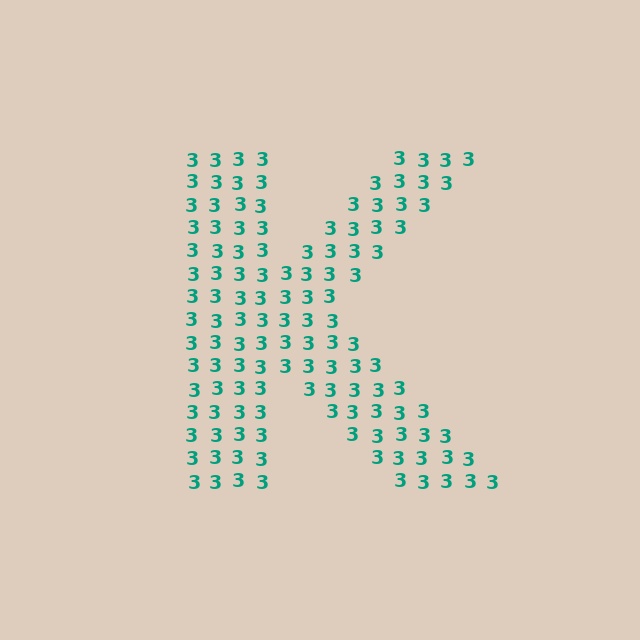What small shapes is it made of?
It is made of small digit 3's.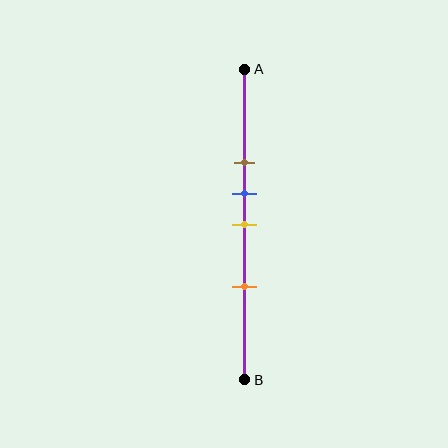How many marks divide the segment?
There are 4 marks dividing the segment.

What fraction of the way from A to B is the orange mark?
The orange mark is approximately 70% (0.7) of the way from A to B.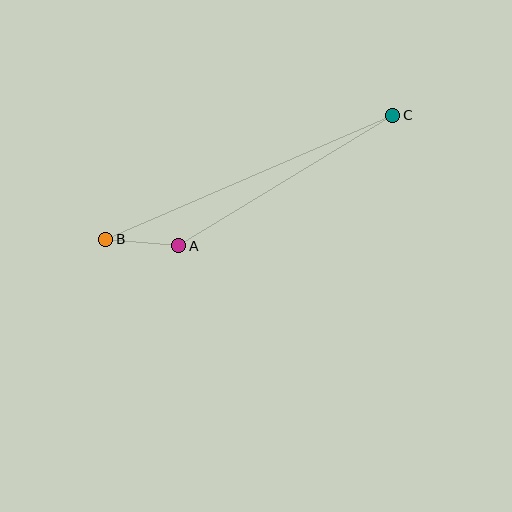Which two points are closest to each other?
Points A and B are closest to each other.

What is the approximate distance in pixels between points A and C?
The distance between A and C is approximately 250 pixels.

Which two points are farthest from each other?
Points B and C are farthest from each other.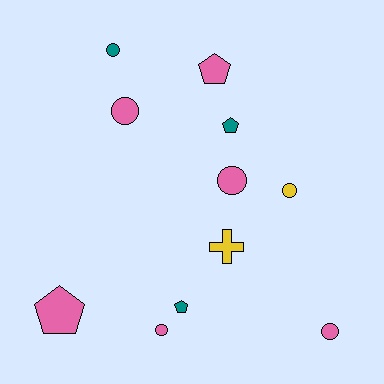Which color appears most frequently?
Pink, with 6 objects.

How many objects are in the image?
There are 11 objects.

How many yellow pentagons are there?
There are no yellow pentagons.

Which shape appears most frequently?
Circle, with 6 objects.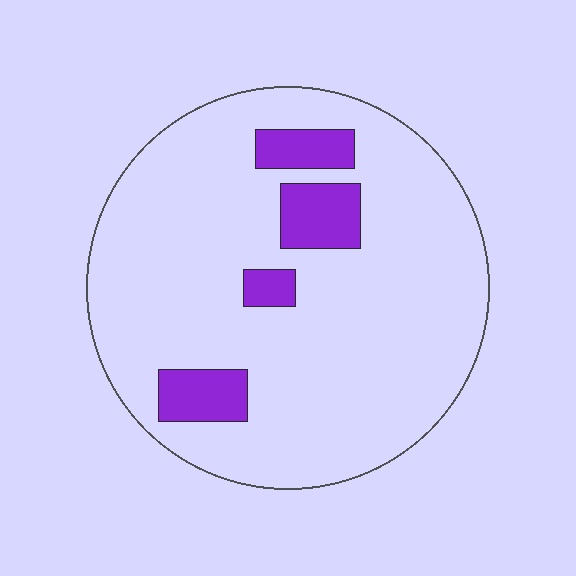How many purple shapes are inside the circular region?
4.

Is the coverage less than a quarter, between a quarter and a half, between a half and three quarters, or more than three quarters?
Less than a quarter.